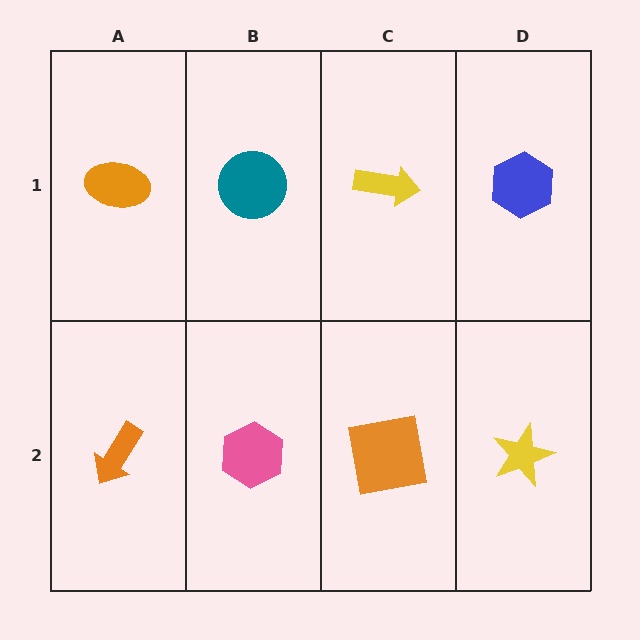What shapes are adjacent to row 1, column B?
A pink hexagon (row 2, column B), an orange ellipse (row 1, column A), a yellow arrow (row 1, column C).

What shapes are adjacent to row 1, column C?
An orange square (row 2, column C), a teal circle (row 1, column B), a blue hexagon (row 1, column D).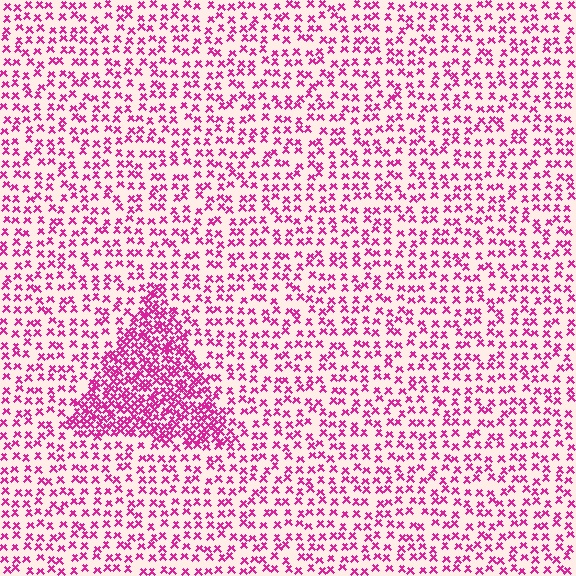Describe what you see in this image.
The image contains small magenta elements arranged at two different densities. A triangle-shaped region is visible where the elements are more densely packed than the surrounding area.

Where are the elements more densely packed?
The elements are more densely packed inside the triangle boundary.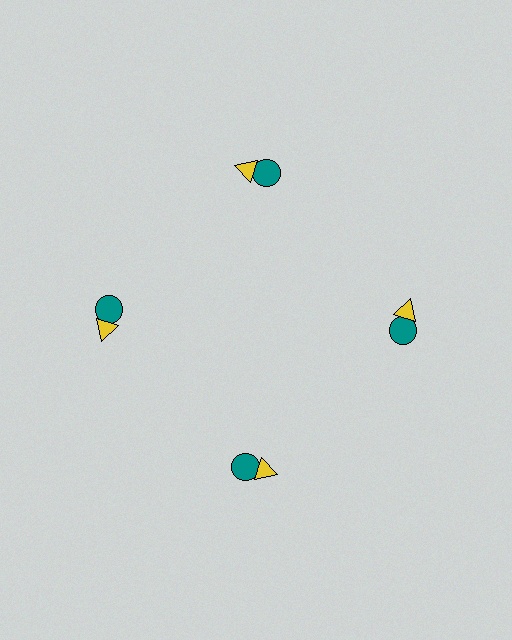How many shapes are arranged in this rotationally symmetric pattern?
There are 8 shapes, arranged in 4 groups of 2.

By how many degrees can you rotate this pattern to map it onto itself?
The pattern maps onto itself every 90 degrees of rotation.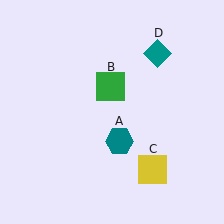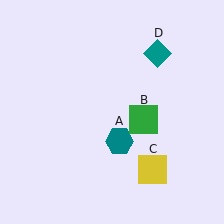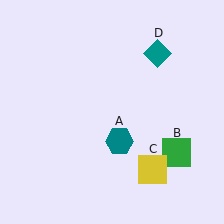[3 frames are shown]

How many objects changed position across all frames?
1 object changed position: green square (object B).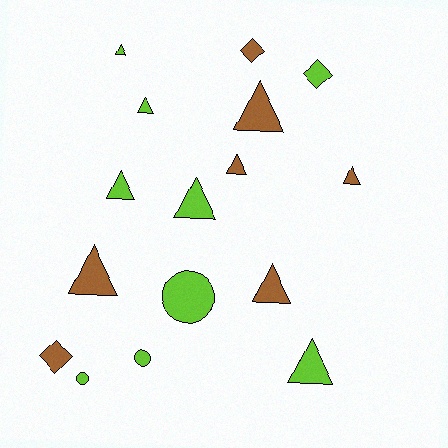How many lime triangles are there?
There are 5 lime triangles.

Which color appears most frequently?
Lime, with 9 objects.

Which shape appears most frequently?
Triangle, with 10 objects.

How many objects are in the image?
There are 16 objects.